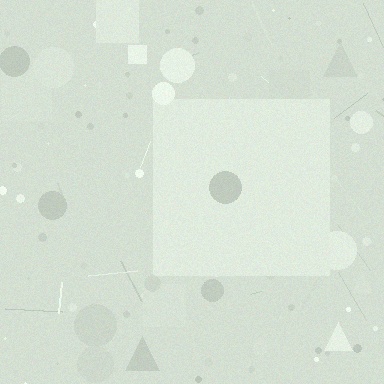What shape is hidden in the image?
A square is hidden in the image.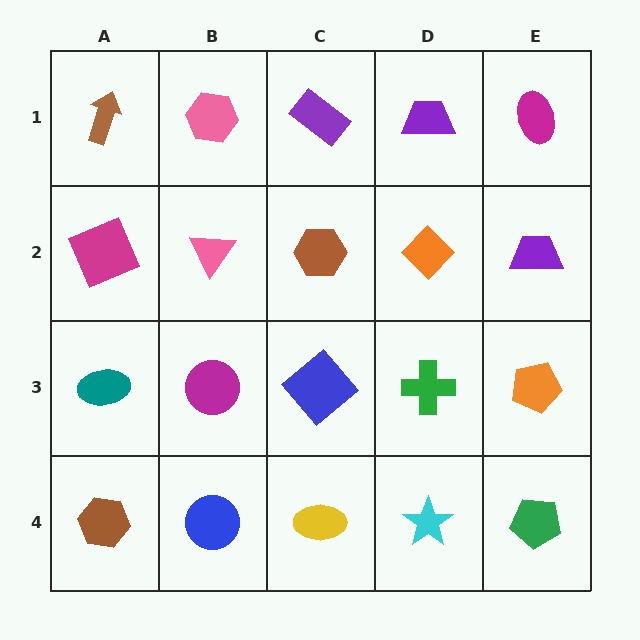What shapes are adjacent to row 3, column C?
A brown hexagon (row 2, column C), a yellow ellipse (row 4, column C), a magenta circle (row 3, column B), a green cross (row 3, column D).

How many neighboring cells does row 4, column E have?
2.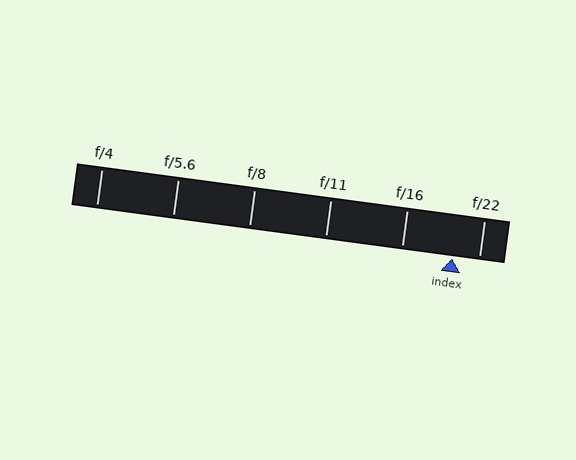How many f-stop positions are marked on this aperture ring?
There are 6 f-stop positions marked.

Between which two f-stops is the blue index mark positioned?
The index mark is between f/16 and f/22.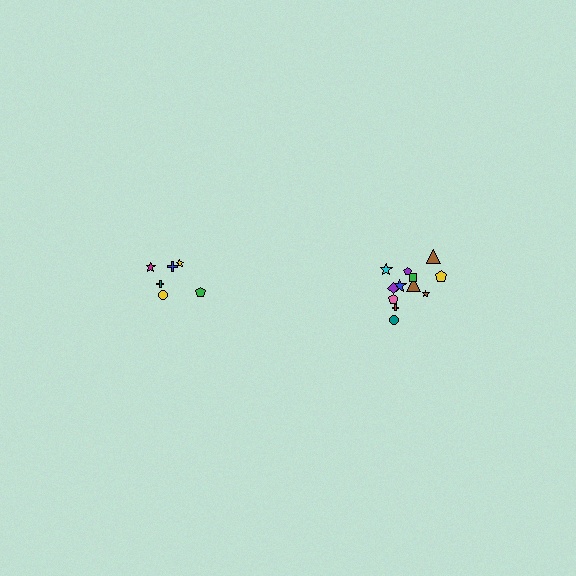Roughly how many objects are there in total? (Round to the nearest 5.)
Roughly 20 objects in total.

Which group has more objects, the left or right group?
The right group.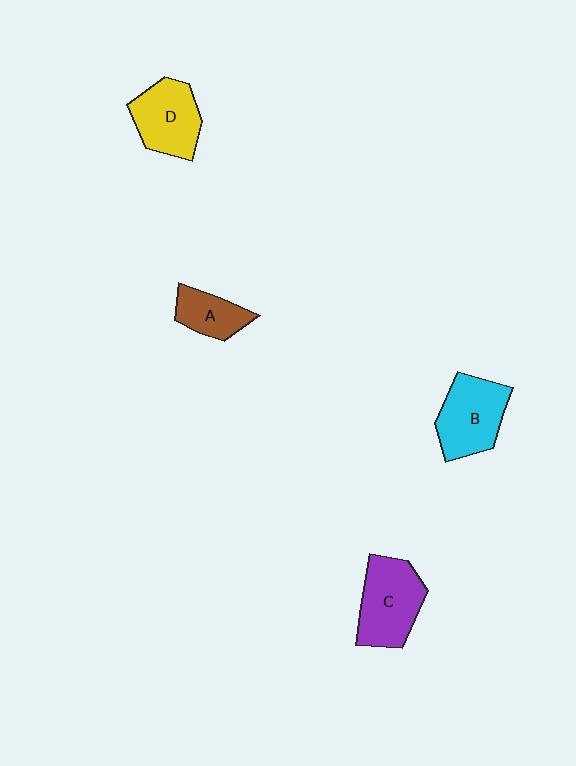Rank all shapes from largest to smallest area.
From largest to smallest: C (purple), B (cyan), D (yellow), A (brown).